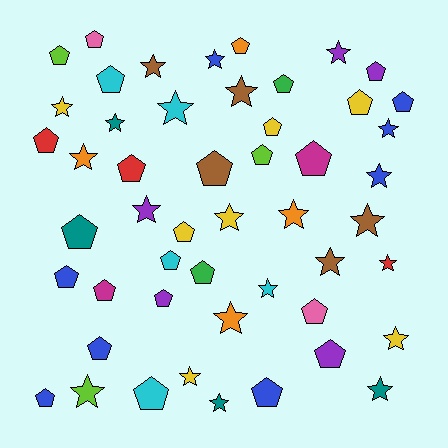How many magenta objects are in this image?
There are 2 magenta objects.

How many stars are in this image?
There are 23 stars.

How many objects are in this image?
There are 50 objects.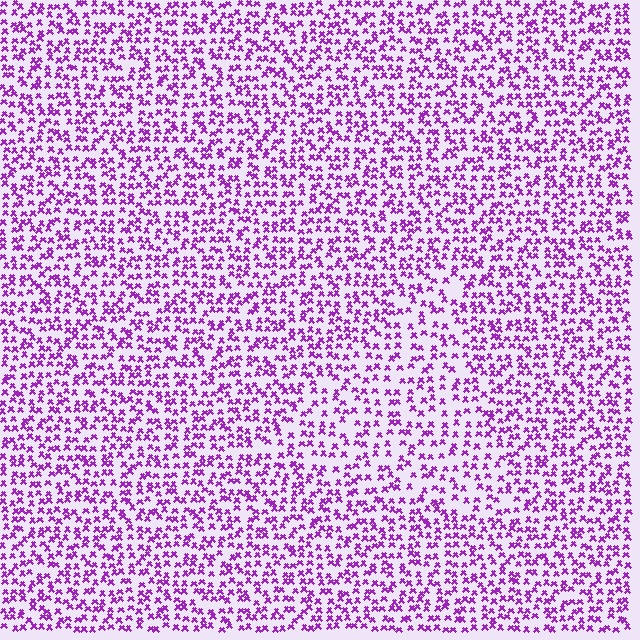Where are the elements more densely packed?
The elements are more densely packed outside the triangle boundary.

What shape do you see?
I see a triangle.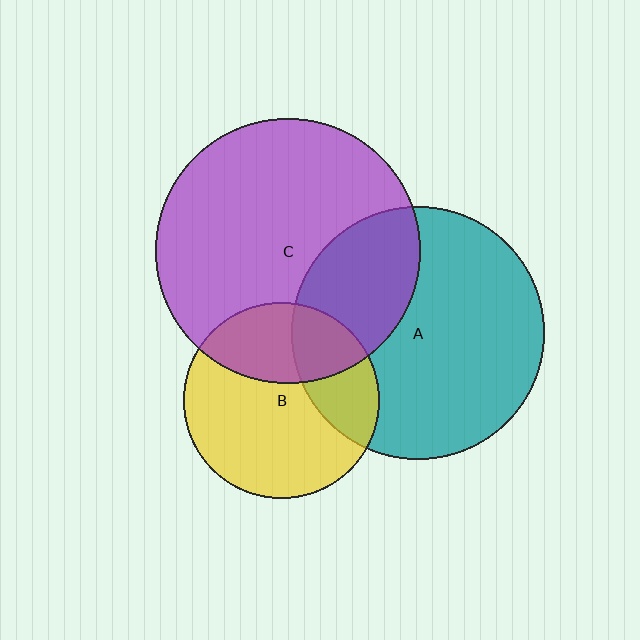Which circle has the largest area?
Circle C (purple).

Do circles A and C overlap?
Yes.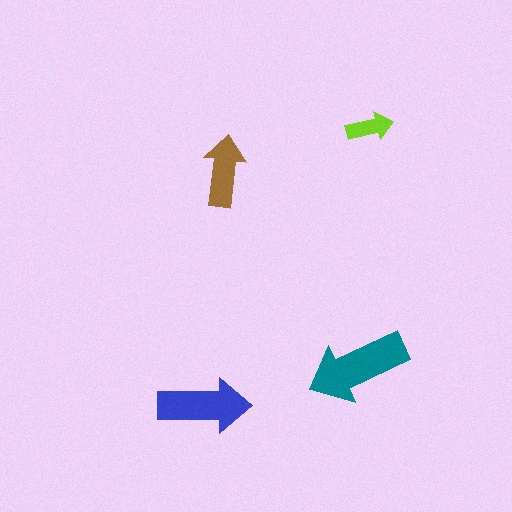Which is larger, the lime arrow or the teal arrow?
The teal one.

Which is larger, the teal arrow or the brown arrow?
The teal one.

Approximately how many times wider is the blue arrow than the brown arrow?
About 1.5 times wider.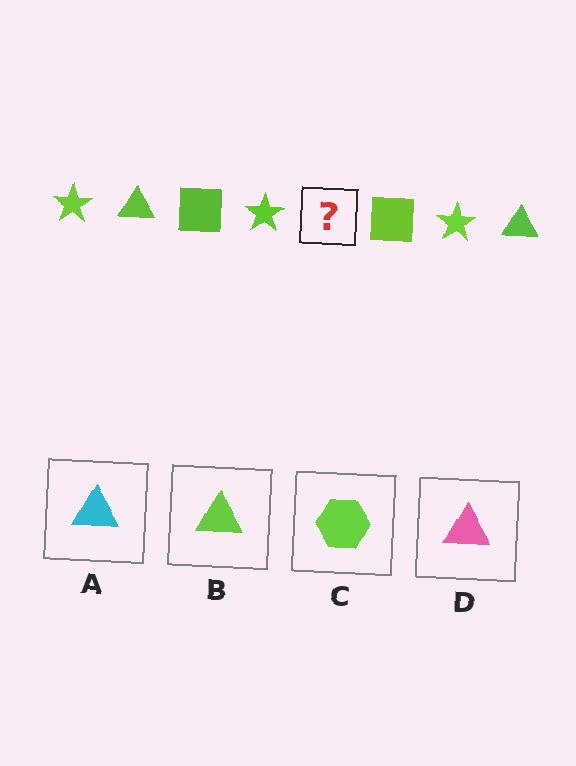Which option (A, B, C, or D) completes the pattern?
B.